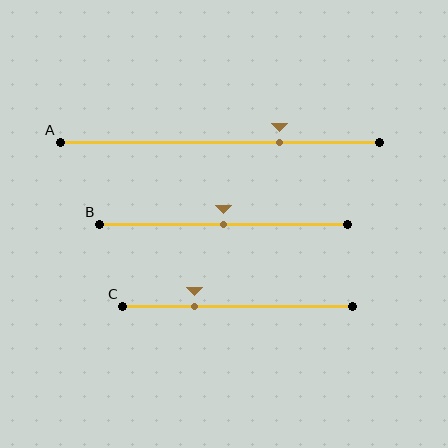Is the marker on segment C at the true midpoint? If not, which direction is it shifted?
No, the marker on segment C is shifted to the left by about 19% of the segment length.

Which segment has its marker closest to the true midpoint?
Segment B has its marker closest to the true midpoint.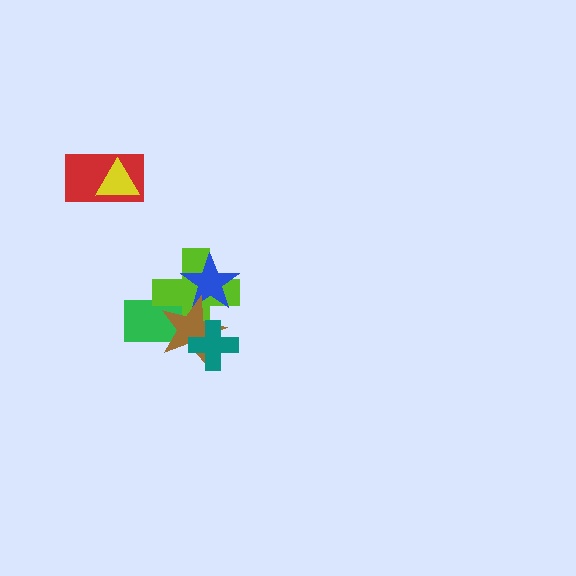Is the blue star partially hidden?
Yes, it is partially covered by another shape.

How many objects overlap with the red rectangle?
1 object overlaps with the red rectangle.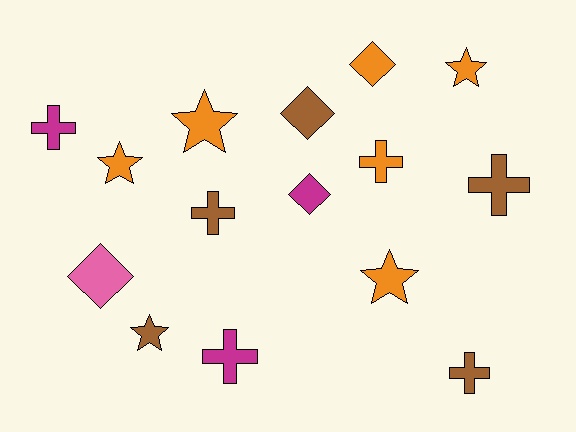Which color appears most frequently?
Orange, with 6 objects.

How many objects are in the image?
There are 15 objects.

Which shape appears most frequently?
Cross, with 6 objects.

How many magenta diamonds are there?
There is 1 magenta diamond.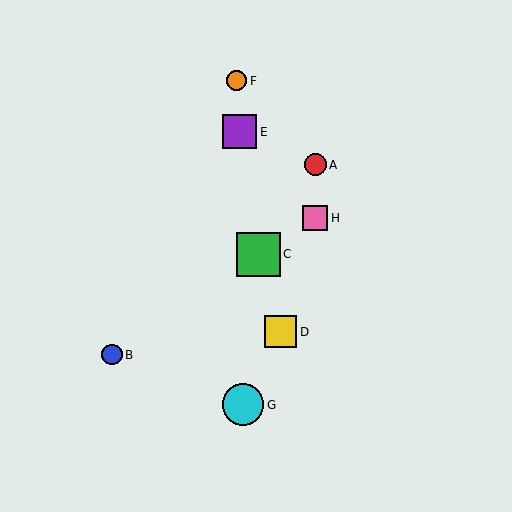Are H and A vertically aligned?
Yes, both are at x≈315.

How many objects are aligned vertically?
2 objects (A, H) are aligned vertically.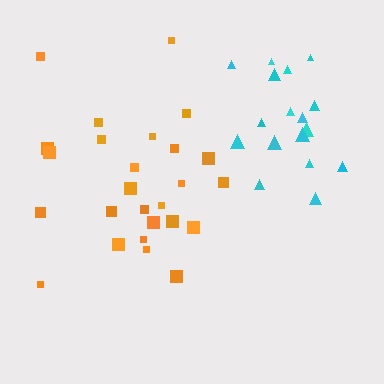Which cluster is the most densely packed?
Cyan.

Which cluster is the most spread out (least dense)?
Orange.